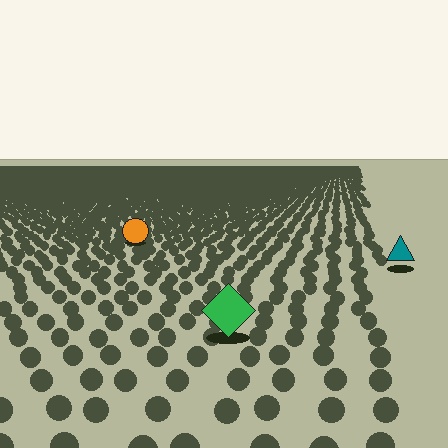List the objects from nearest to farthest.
From nearest to farthest: the green diamond, the teal triangle, the orange circle.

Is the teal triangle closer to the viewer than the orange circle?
Yes. The teal triangle is closer — you can tell from the texture gradient: the ground texture is coarser near it.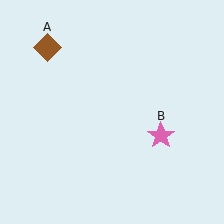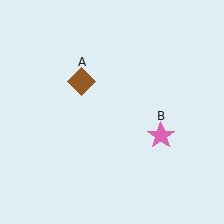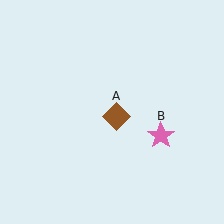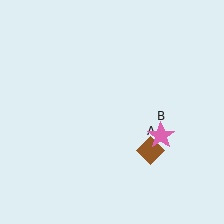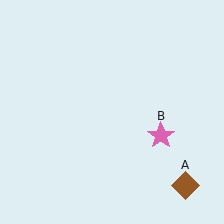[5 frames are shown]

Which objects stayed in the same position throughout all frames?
Pink star (object B) remained stationary.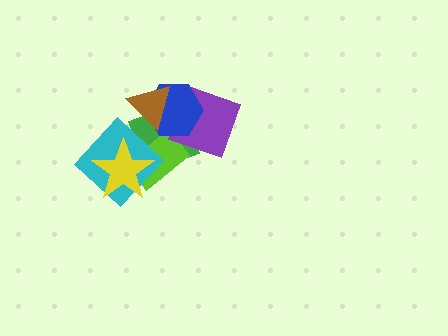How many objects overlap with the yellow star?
3 objects overlap with the yellow star.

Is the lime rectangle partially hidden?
Yes, it is partially covered by another shape.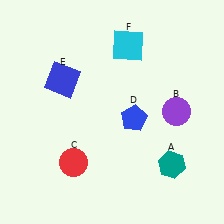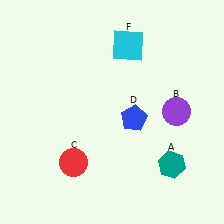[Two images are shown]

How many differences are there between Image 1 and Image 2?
There is 1 difference between the two images.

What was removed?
The blue square (E) was removed in Image 2.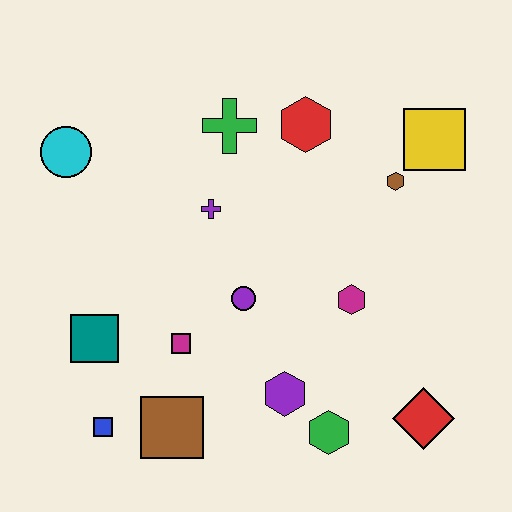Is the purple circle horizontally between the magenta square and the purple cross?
No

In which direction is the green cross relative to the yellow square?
The green cross is to the left of the yellow square.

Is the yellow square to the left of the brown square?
No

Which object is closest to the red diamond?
The green hexagon is closest to the red diamond.